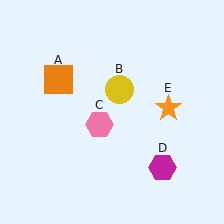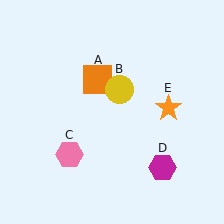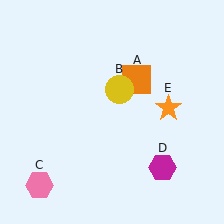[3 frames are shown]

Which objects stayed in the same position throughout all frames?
Yellow circle (object B) and magenta hexagon (object D) and orange star (object E) remained stationary.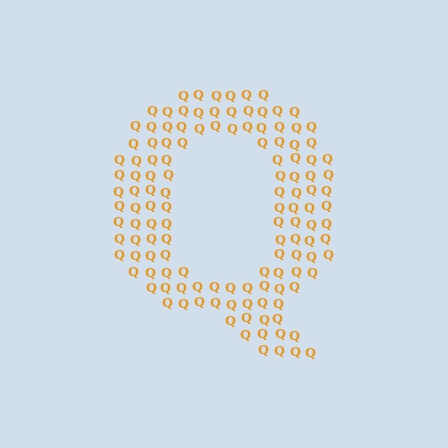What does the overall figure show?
The overall figure shows the letter Q.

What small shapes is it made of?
It is made of small letter Q's.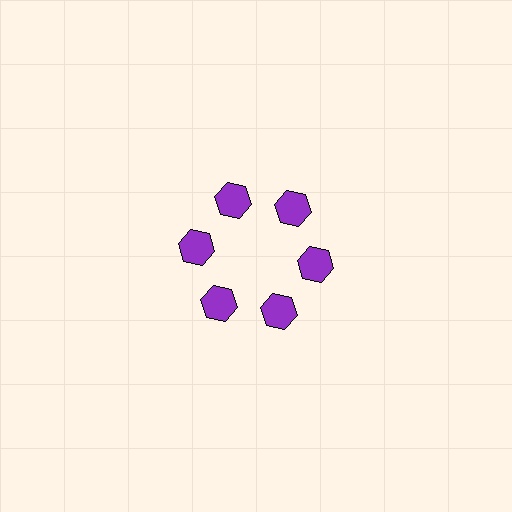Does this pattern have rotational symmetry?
Yes, this pattern has 6-fold rotational symmetry. It looks the same after rotating 60 degrees around the center.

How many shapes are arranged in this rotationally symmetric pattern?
There are 6 shapes, arranged in 6 groups of 1.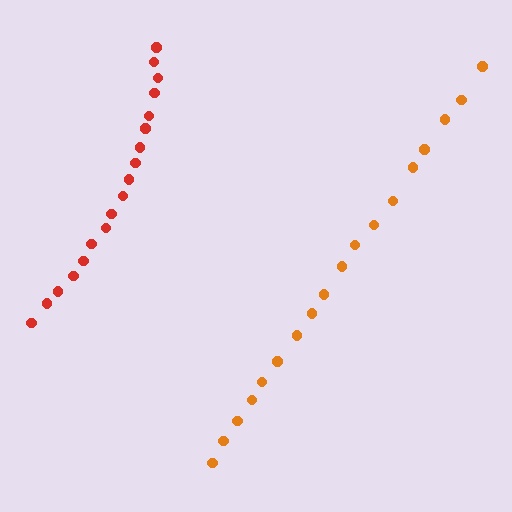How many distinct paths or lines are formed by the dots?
There are 2 distinct paths.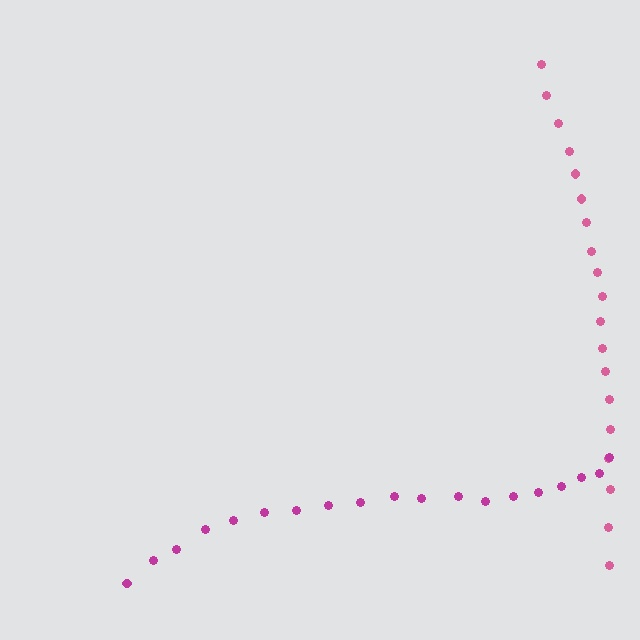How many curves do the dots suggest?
There are 2 distinct paths.